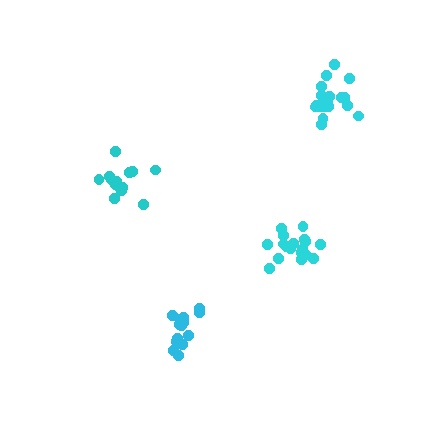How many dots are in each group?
Group 1: 15 dots, Group 2: 19 dots, Group 3: 14 dots, Group 4: 19 dots (67 total).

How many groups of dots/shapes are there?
There are 4 groups.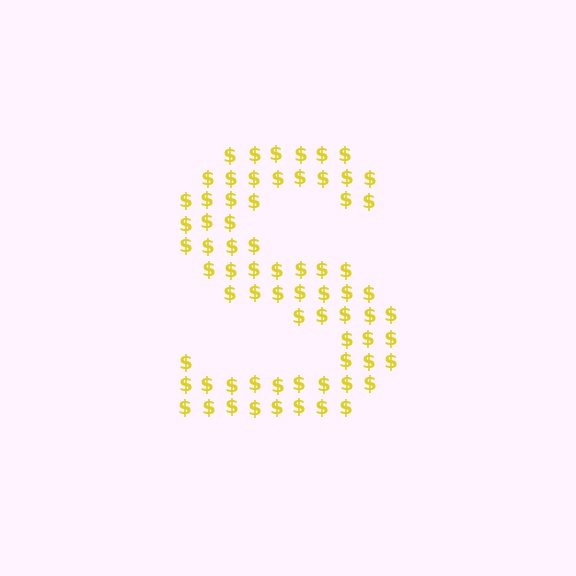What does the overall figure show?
The overall figure shows the letter S.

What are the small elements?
The small elements are dollar signs.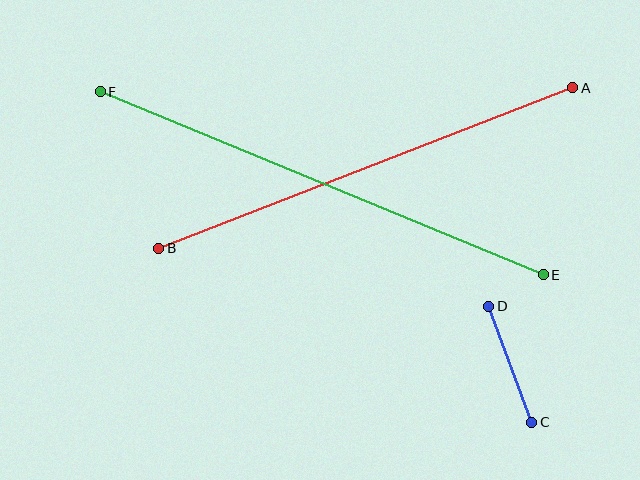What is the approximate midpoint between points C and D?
The midpoint is at approximately (510, 364) pixels.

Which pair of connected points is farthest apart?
Points E and F are farthest apart.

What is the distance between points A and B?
The distance is approximately 444 pixels.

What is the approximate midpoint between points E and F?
The midpoint is at approximately (322, 183) pixels.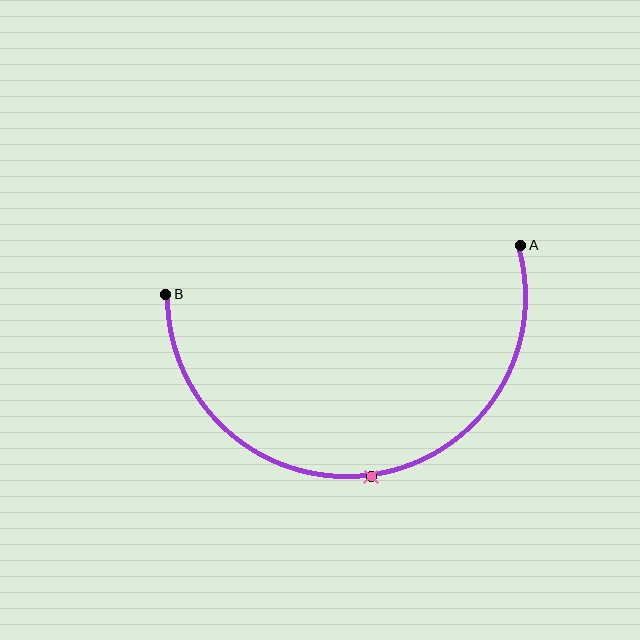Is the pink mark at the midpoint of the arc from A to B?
Yes. The pink mark lies on the arc at equal arc-length from both A and B — it is the arc midpoint.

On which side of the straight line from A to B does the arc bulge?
The arc bulges below the straight line connecting A and B.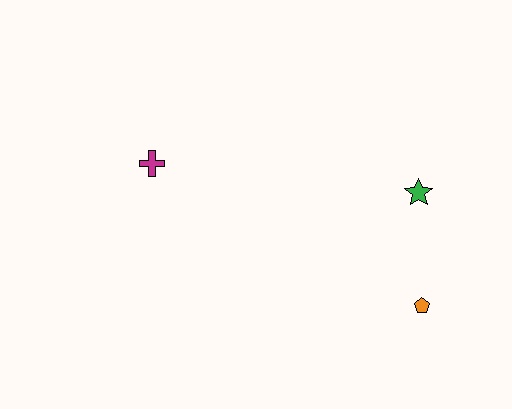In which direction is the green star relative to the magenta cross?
The green star is to the right of the magenta cross.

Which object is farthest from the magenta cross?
The orange pentagon is farthest from the magenta cross.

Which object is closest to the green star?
The orange pentagon is closest to the green star.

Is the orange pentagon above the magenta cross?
No